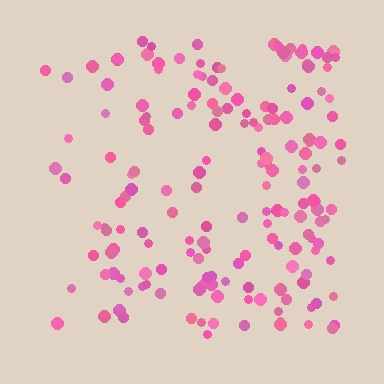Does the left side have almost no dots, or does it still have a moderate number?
Still a moderate number, just noticeably fewer than the right.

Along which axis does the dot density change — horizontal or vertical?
Horizontal.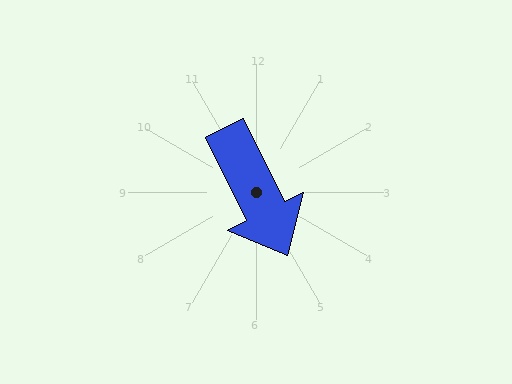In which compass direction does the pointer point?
Southeast.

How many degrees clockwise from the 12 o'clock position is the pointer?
Approximately 154 degrees.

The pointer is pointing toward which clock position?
Roughly 5 o'clock.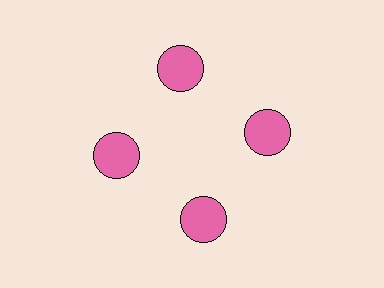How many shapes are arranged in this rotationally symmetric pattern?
There are 4 shapes, arranged in 4 groups of 1.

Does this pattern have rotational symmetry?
Yes, this pattern has 4-fold rotational symmetry. It looks the same after rotating 90 degrees around the center.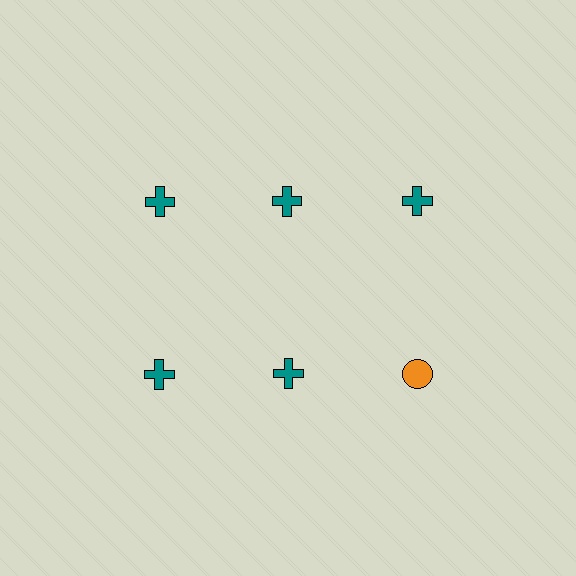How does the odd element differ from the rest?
It differs in both color (orange instead of teal) and shape (circle instead of cross).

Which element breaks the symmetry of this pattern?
The orange circle in the second row, center column breaks the symmetry. All other shapes are teal crosses.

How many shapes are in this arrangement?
There are 6 shapes arranged in a grid pattern.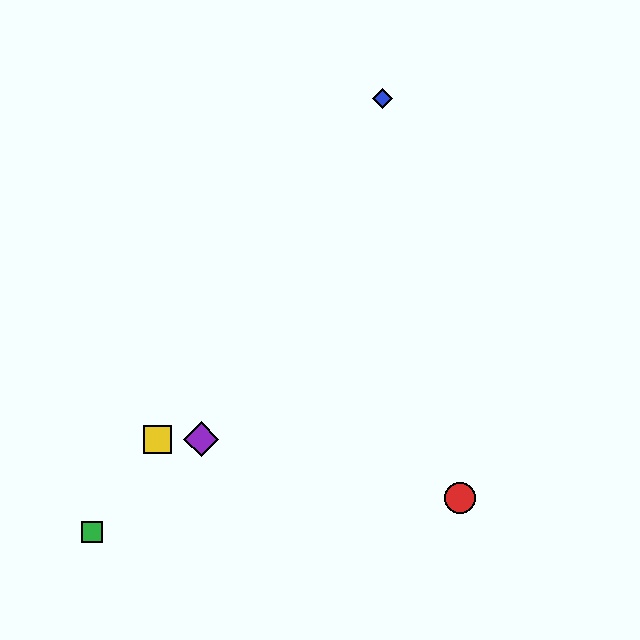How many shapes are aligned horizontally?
2 shapes (the yellow square, the purple diamond) are aligned horizontally.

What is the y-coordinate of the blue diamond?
The blue diamond is at y≈99.